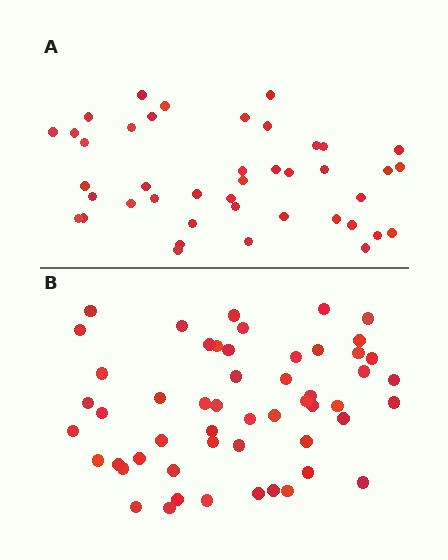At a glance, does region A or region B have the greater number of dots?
Region B (the bottom region) has more dots.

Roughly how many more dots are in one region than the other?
Region B has roughly 12 or so more dots than region A.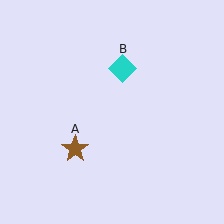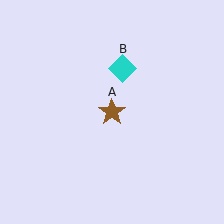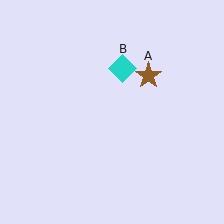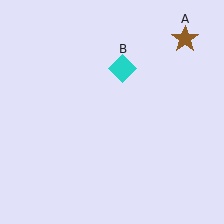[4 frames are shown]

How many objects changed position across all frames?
1 object changed position: brown star (object A).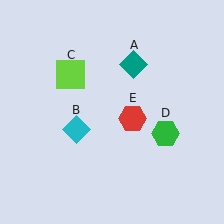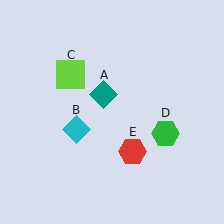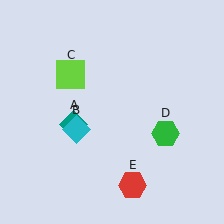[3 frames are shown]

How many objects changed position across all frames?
2 objects changed position: teal diamond (object A), red hexagon (object E).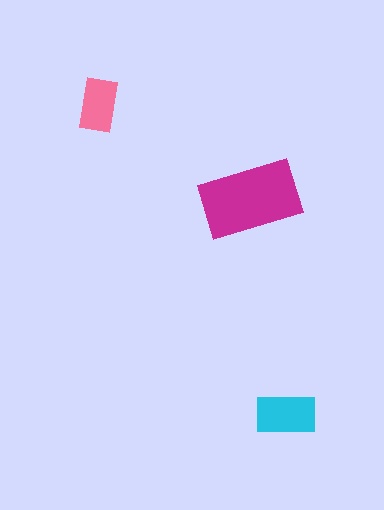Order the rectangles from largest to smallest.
the magenta one, the cyan one, the pink one.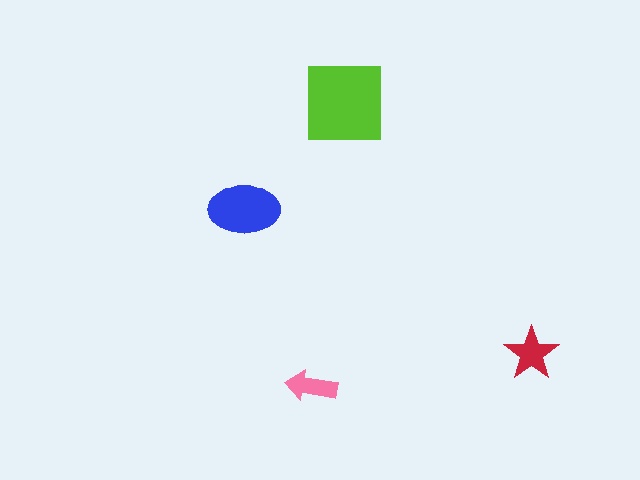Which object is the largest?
The lime square.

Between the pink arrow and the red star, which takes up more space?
The red star.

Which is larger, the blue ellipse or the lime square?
The lime square.